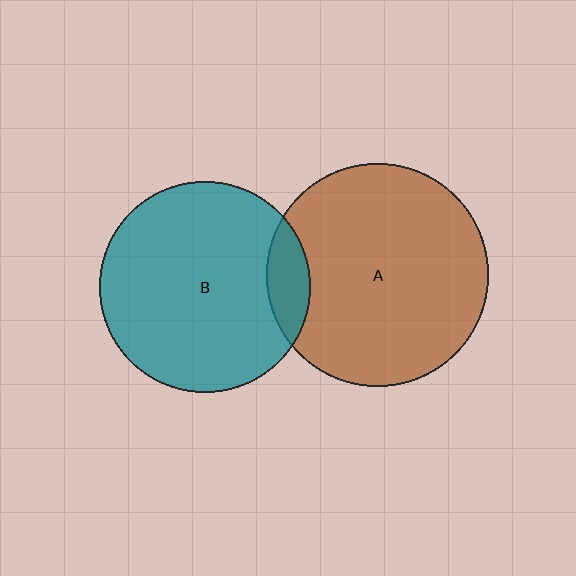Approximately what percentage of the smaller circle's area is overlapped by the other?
Approximately 10%.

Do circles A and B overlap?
Yes.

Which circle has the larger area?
Circle A (brown).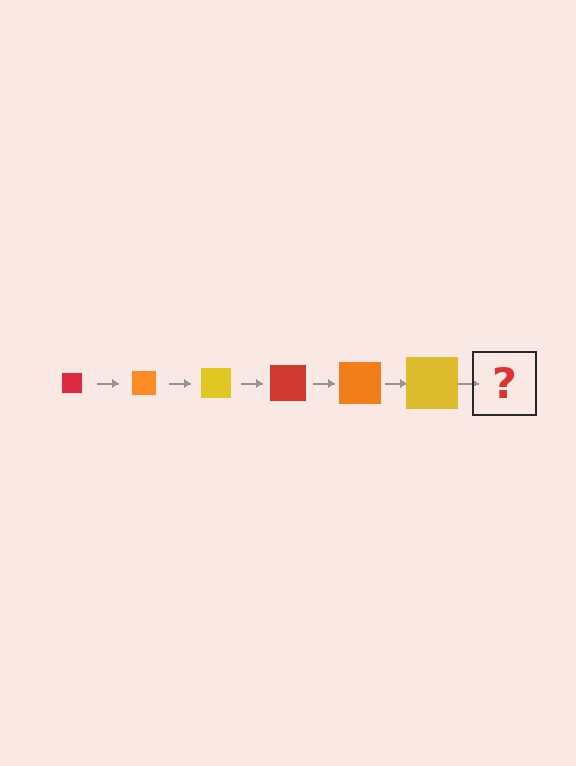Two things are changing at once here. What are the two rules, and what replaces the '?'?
The two rules are that the square grows larger each step and the color cycles through red, orange, and yellow. The '?' should be a red square, larger than the previous one.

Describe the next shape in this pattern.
It should be a red square, larger than the previous one.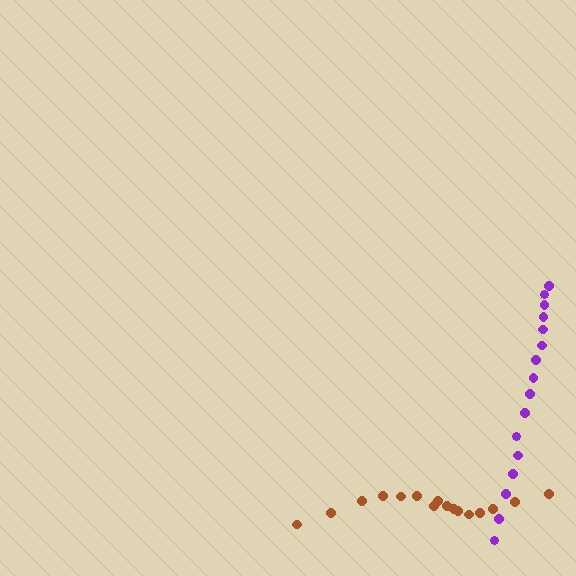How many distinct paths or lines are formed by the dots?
There are 2 distinct paths.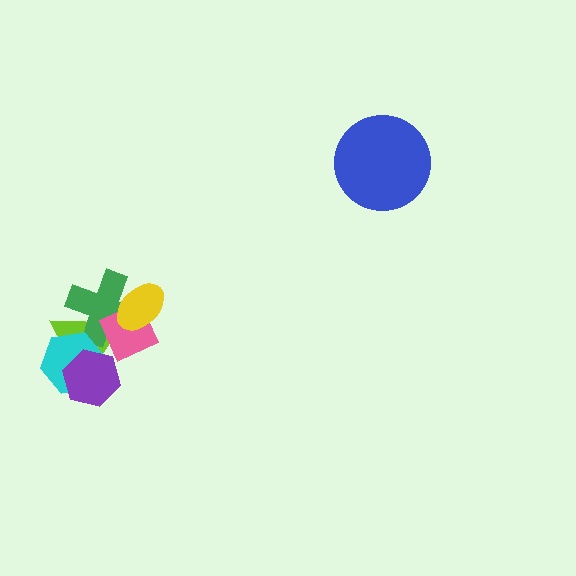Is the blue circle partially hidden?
No, no other shape covers it.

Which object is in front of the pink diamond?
The yellow ellipse is in front of the pink diamond.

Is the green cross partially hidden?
Yes, it is partially covered by another shape.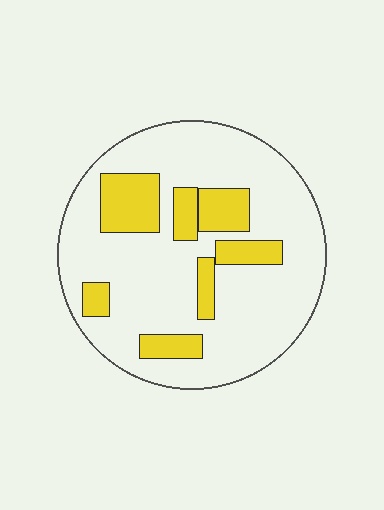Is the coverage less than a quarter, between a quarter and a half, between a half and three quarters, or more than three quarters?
Less than a quarter.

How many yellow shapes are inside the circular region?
7.